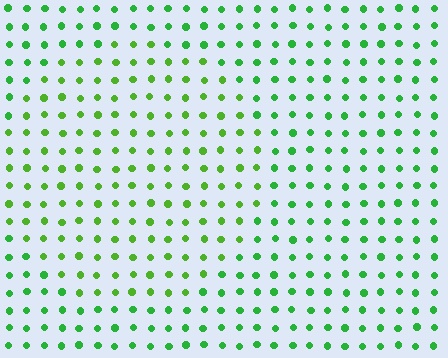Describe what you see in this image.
The image is filled with small green elements in a uniform arrangement. A circle-shaped region is visible where the elements are tinted to a slightly different hue, forming a subtle color boundary.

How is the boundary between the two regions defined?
The boundary is defined purely by a slight shift in hue (about 24 degrees). Spacing, size, and orientation are identical on both sides.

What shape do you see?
I see a circle.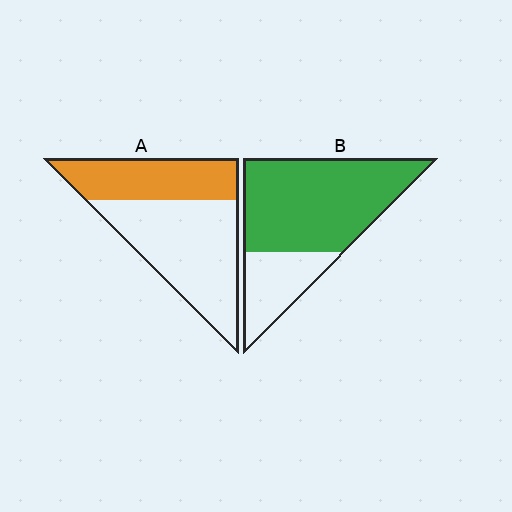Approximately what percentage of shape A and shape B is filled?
A is approximately 40% and B is approximately 75%.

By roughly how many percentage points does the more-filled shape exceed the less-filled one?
By roughly 35 percentage points (B over A).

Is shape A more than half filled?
No.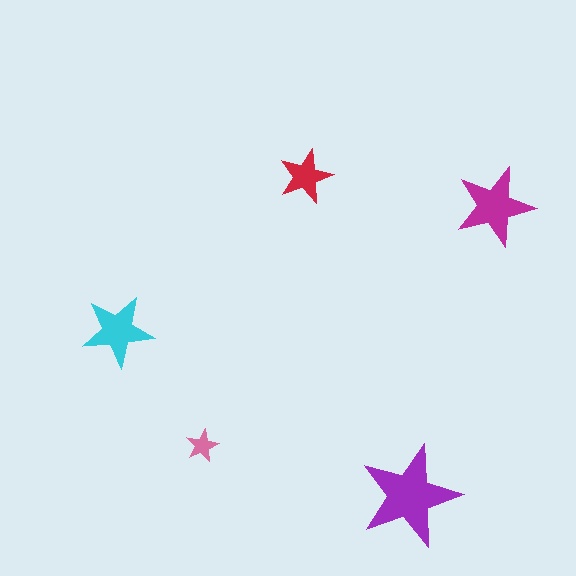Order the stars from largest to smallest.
the purple one, the magenta one, the cyan one, the red one, the pink one.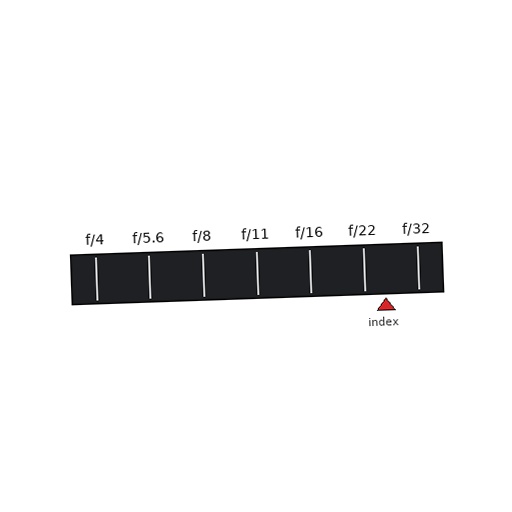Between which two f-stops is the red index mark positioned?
The index mark is between f/22 and f/32.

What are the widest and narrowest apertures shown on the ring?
The widest aperture shown is f/4 and the narrowest is f/32.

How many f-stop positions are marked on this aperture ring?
There are 7 f-stop positions marked.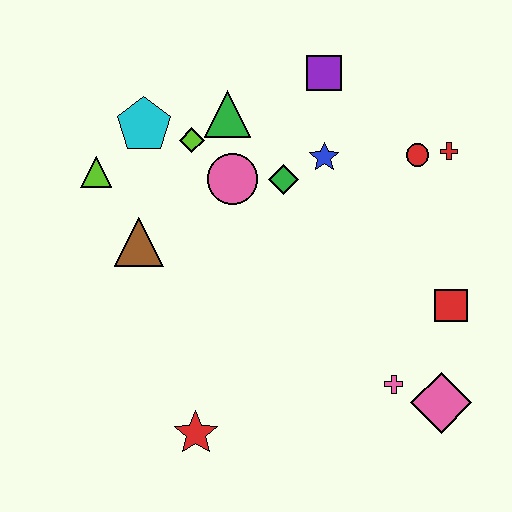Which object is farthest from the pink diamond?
The lime triangle is farthest from the pink diamond.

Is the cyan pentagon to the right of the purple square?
No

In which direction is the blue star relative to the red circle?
The blue star is to the left of the red circle.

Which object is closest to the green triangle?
The lime diamond is closest to the green triangle.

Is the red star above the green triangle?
No